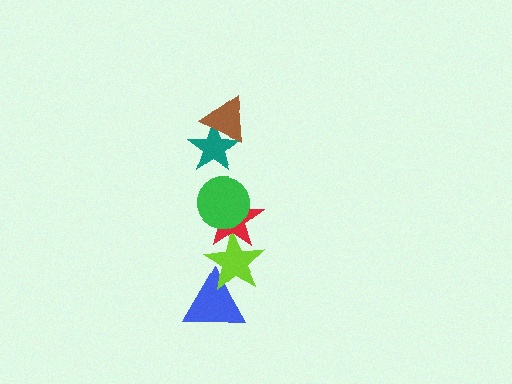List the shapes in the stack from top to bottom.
From top to bottom: the brown triangle, the teal star, the green circle, the red star, the lime star, the blue triangle.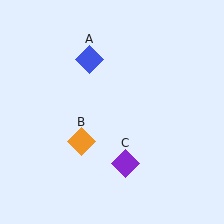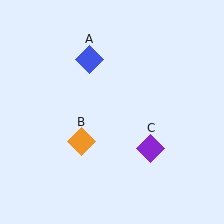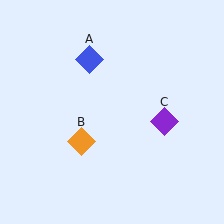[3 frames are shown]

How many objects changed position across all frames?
1 object changed position: purple diamond (object C).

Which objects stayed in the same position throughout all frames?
Blue diamond (object A) and orange diamond (object B) remained stationary.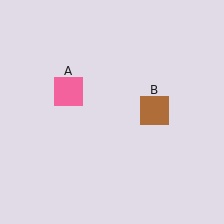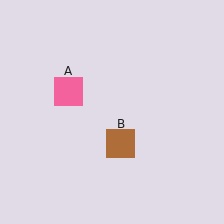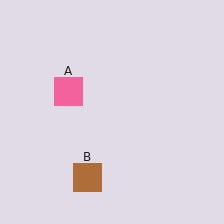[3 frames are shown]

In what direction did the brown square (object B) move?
The brown square (object B) moved down and to the left.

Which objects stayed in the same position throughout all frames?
Pink square (object A) remained stationary.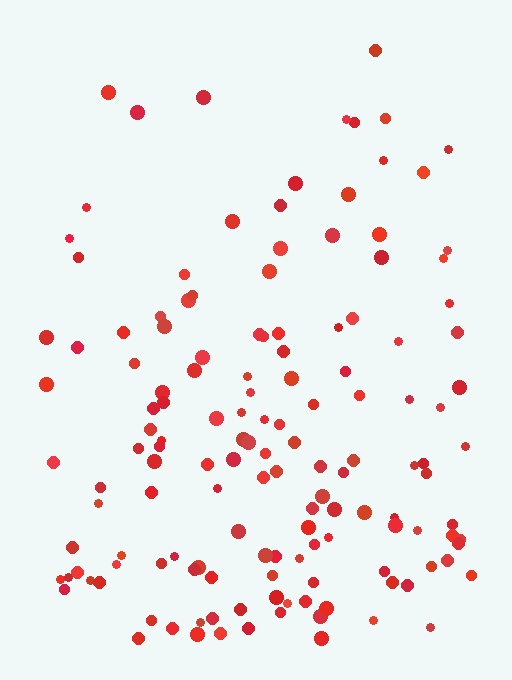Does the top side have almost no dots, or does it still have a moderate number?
Still a moderate number, just noticeably fewer than the bottom.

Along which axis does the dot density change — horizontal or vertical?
Vertical.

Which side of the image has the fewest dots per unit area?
The top.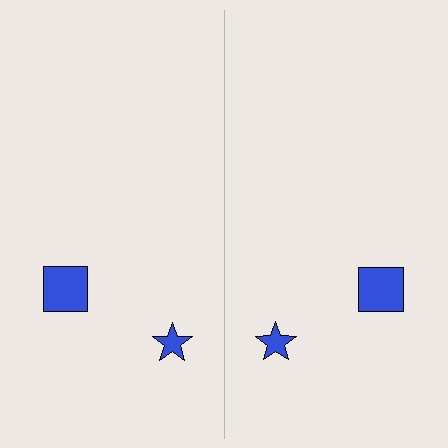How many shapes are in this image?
There are 4 shapes in this image.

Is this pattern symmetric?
Yes, this pattern has bilateral (reflection) symmetry.